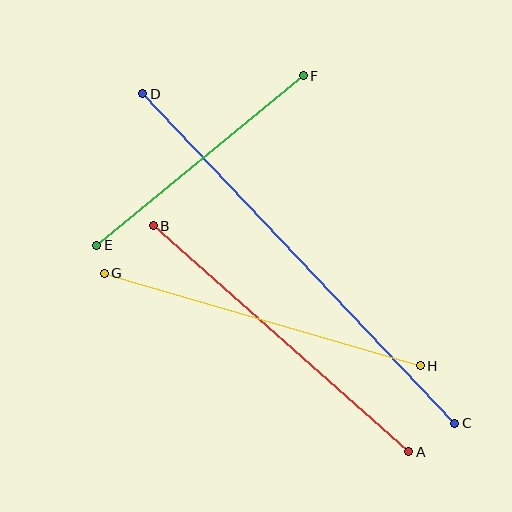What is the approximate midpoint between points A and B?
The midpoint is at approximately (281, 339) pixels.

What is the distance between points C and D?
The distance is approximately 454 pixels.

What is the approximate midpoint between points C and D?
The midpoint is at approximately (299, 258) pixels.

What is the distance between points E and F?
The distance is approximately 267 pixels.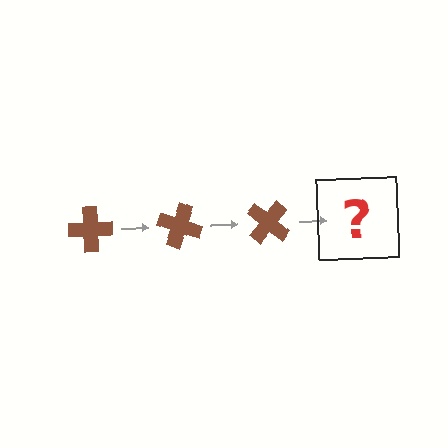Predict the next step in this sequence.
The next step is a brown cross rotated 60 degrees.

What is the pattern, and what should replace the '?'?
The pattern is that the cross rotates 20 degrees each step. The '?' should be a brown cross rotated 60 degrees.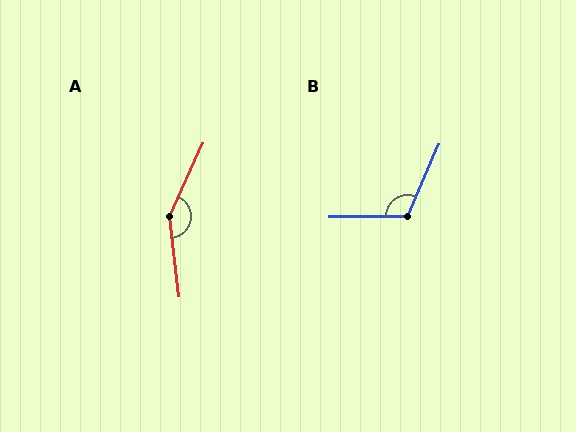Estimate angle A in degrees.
Approximately 149 degrees.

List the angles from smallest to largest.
B (113°), A (149°).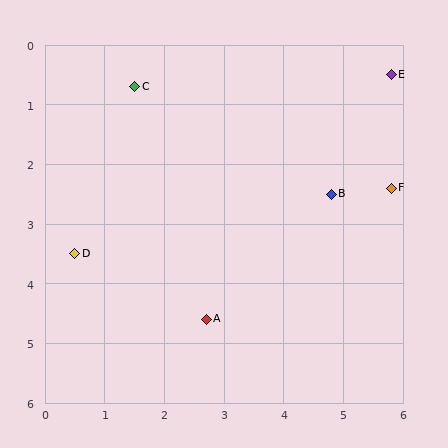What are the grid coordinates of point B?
Point B is at approximately (4.8, 2.5).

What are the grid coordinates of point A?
Point A is at approximately (2.7, 4.6).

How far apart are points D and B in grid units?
Points D and B are about 4.4 grid units apart.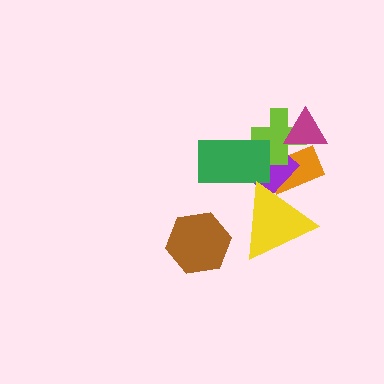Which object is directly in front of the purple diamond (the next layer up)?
The lime cross is directly in front of the purple diamond.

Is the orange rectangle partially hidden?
Yes, it is partially covered by another shape.